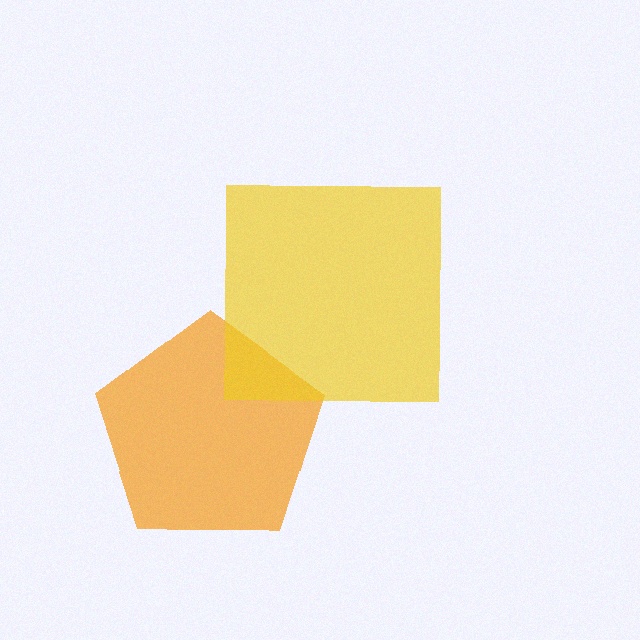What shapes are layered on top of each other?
The layered shapes are: an orange pentagon, a yellow square.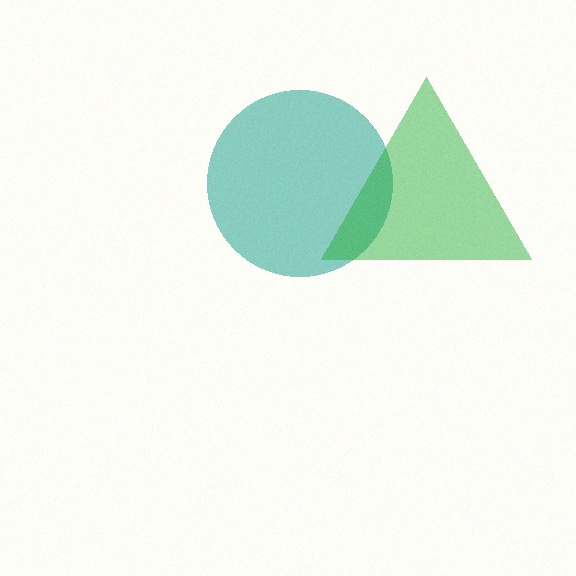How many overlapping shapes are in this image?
There are 2 overlapping shapes in the image.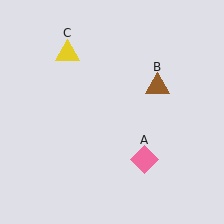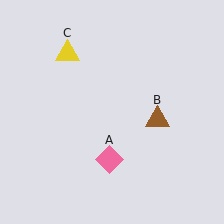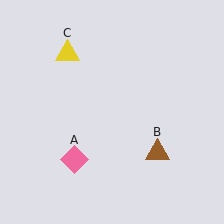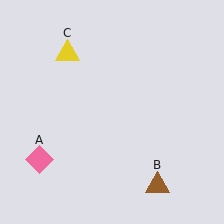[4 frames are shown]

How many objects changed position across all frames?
2 objects changed position: pink diamond (object A), brown triangle (object B).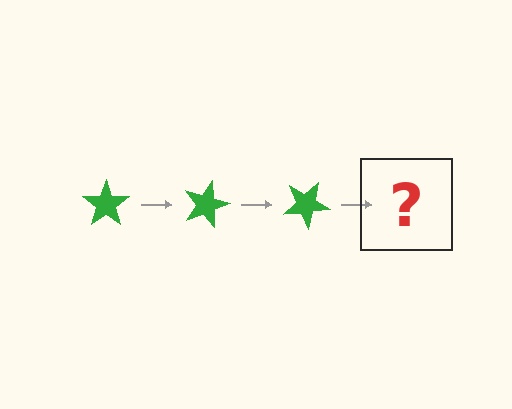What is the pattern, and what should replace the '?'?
The pattern is that the star rotates 15 degrees each step. The '?' should be a green star rotated 45 degrees.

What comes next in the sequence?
The next element should be a green star rotated 45 degrees.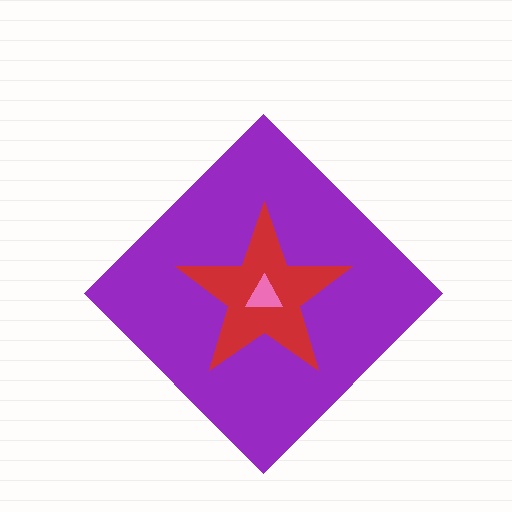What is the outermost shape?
The purple diamond.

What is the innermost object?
The pink triangle.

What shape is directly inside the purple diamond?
The red star.